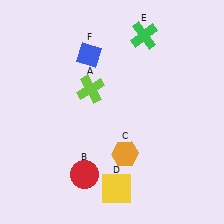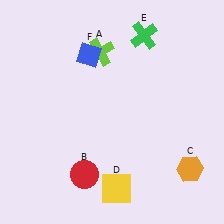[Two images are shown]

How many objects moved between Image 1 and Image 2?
2 objects moved between the two images.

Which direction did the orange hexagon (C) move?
The orange hexagon (C) moved right.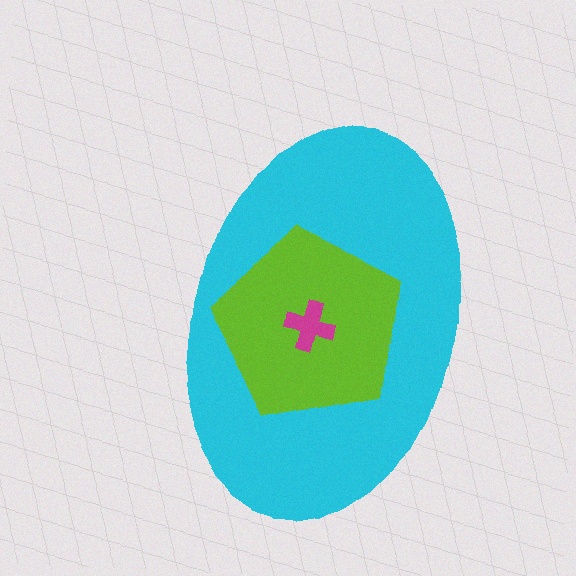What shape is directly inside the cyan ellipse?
The lime pentagon.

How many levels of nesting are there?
3.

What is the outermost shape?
The cyan ellipse.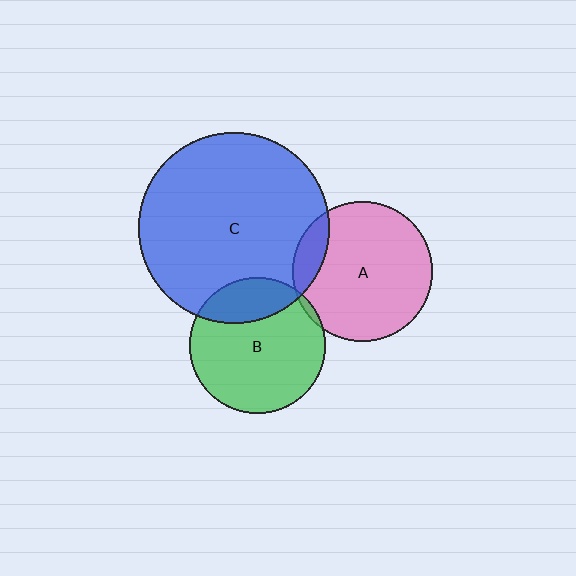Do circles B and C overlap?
Yes.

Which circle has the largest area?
Circle C (blue).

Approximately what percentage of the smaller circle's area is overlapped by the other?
Approximately 25%.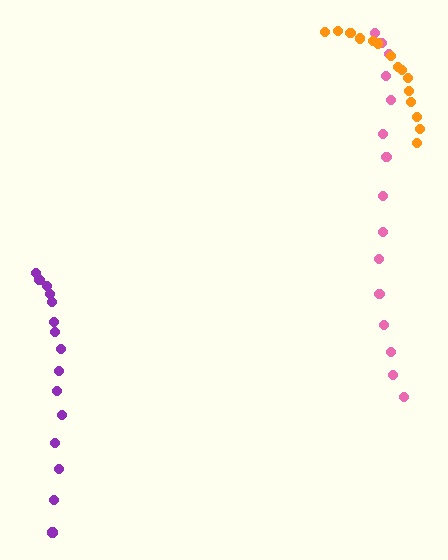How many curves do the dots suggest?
There are 3 distinct paths.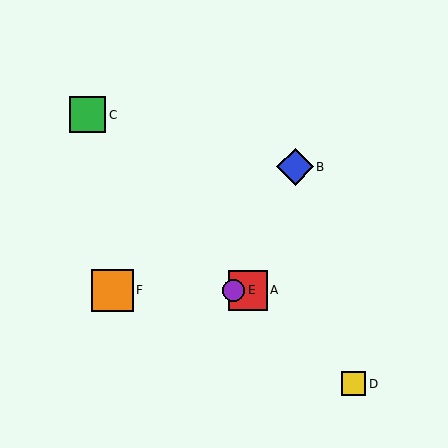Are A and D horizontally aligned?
No, A is at y≈290 and D is at y≈384.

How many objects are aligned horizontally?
3 objects (A, E, F) are aligned horizontally.